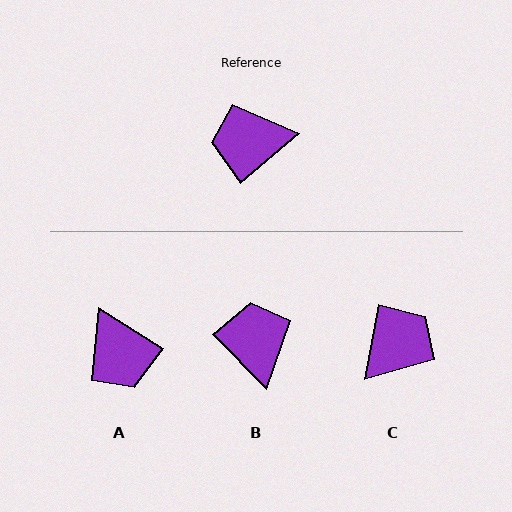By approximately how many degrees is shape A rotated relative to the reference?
Approximately 108 degrees counter-clockwise.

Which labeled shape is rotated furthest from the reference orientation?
C, about 140 degrees away.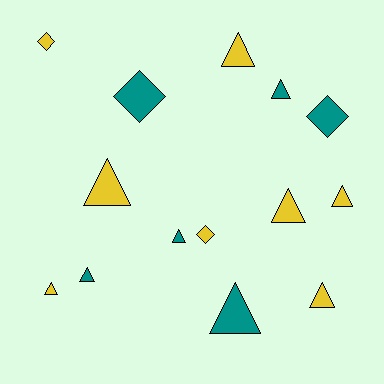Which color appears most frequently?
Yellow, with 8 objects.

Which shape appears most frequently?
Triangle, with 10 objects.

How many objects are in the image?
There are 14 objects.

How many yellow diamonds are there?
There are 2 yellow diamonds.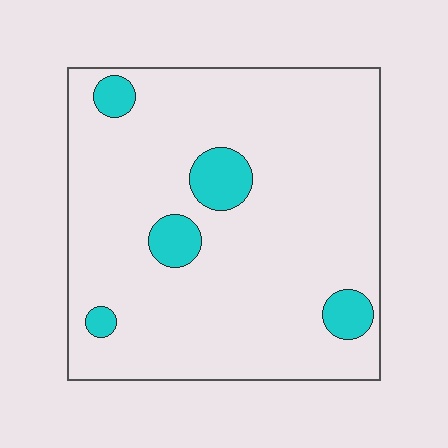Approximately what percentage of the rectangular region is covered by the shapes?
Approximately 10%.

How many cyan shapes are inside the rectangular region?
5.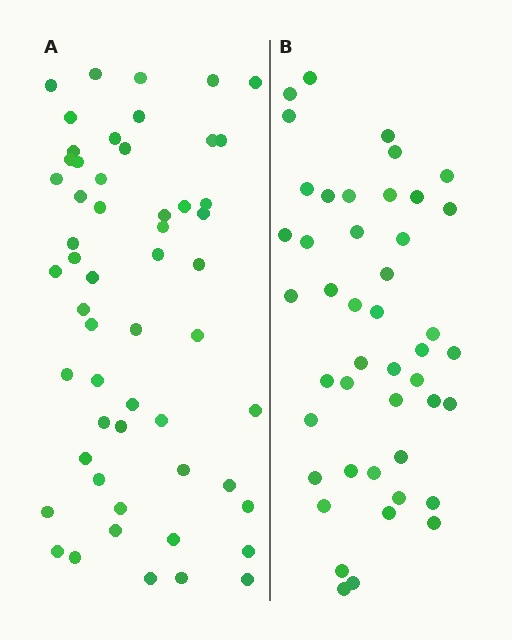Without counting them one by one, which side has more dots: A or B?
Region A (the left region) has more dots.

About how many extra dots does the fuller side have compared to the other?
Region A has roughly 10 or so more dots than region B.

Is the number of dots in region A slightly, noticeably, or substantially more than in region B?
Region A has only slightly more — the two regions are fairly close. The ratio is roughly 1.2 to 1.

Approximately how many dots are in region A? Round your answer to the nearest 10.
About 60 dots. (The exact count is 55, which rounds to 60.)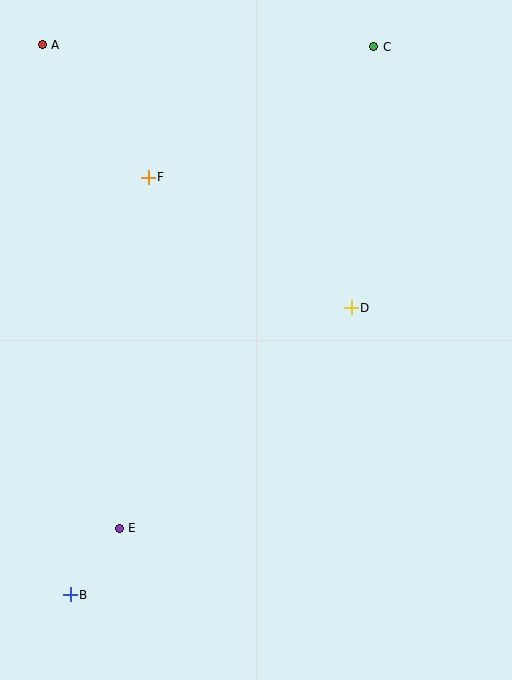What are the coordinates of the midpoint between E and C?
The midpoint between E and C is at (246, 288).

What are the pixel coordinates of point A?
Point A is at (42, 45).